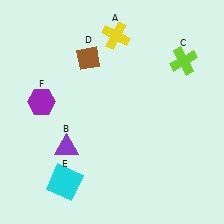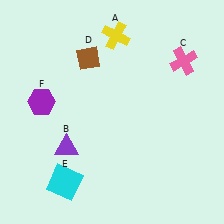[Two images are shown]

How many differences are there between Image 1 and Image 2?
There is 1 difference between the two images.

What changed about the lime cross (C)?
In Image 1, C is lime. In Image 2, it changed to pink.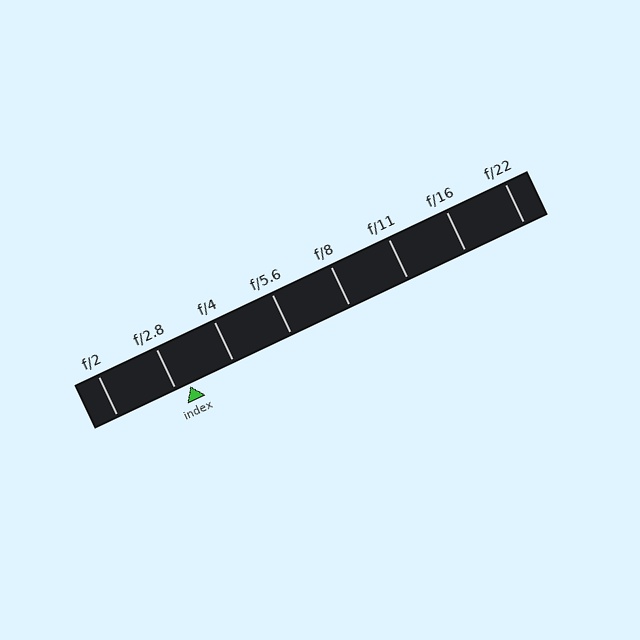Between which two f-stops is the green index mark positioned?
The index mark is between f/2.8 and f/4.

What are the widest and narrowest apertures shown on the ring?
The widest aperture shown is f/2 and the narrowest is f/22.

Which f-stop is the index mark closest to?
The index mark is closest to f/2.8.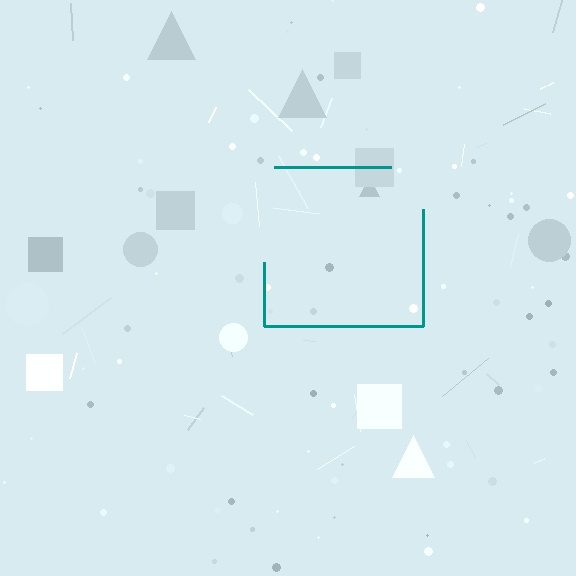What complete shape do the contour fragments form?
The contour fragments form a square.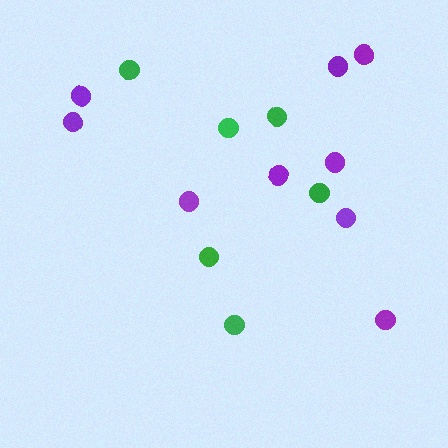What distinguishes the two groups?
There are 2 groups: one group of purple circles (9) and one group of green circles (6).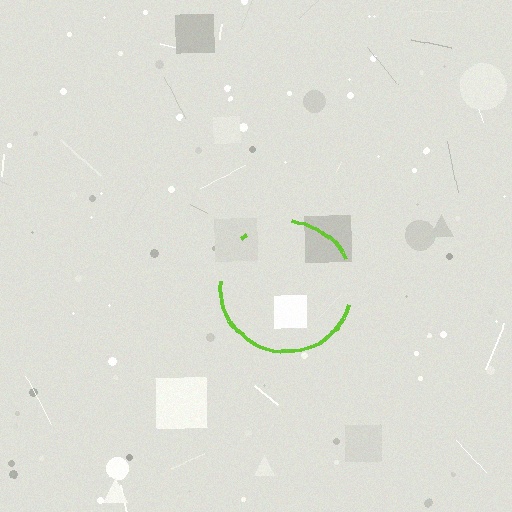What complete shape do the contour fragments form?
The contour fragments form a circle.